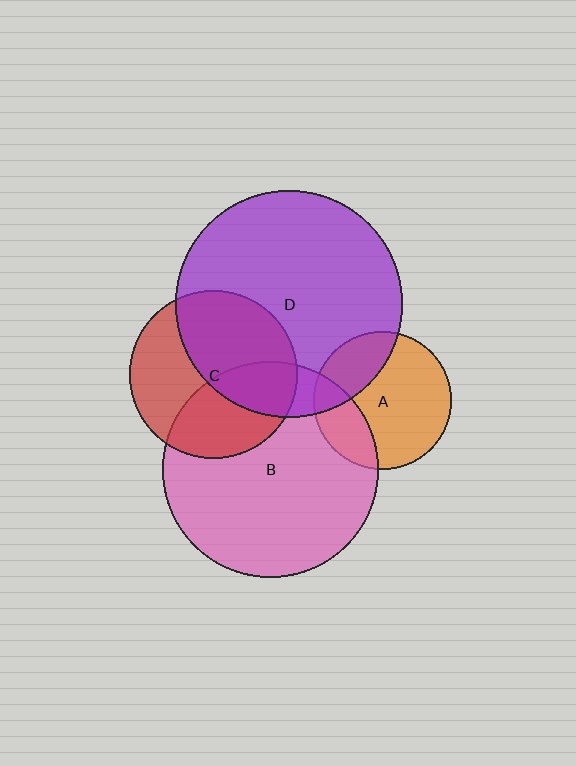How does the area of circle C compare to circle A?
Approximately 1.5 times.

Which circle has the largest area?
Circle D (purple).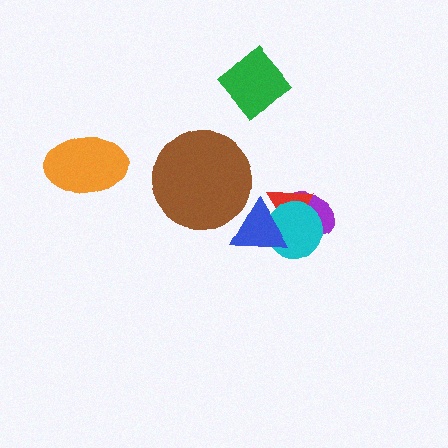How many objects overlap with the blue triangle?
3 objects overlap with the blue triangle.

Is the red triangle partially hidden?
Yes, it is partially covered by another shape.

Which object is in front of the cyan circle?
The blue triangle is in front of the cyan circle.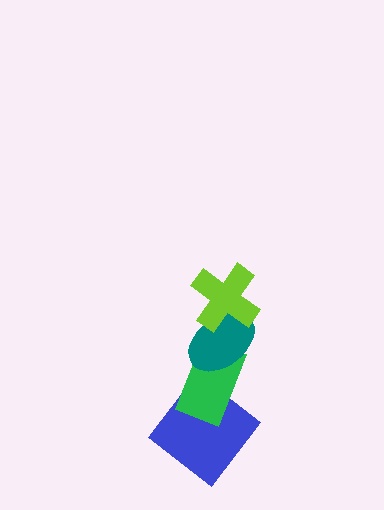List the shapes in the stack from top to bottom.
From top to bottom: the lime cross, the teal ellipse, the green rectangle, the blue diamond.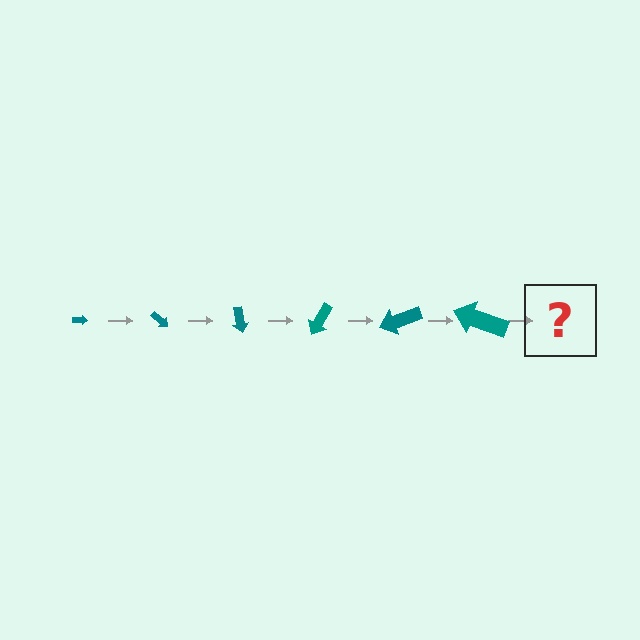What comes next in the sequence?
The next element should be an arrow, larger than the previous one and rotated 240 degrees from the start.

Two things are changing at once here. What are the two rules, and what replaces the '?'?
The two rules are that the arrow grows larger each step and it rotates 40 degrees each step. The '?' should be an arrow, larger than the previous one and rotated 240 degrees from the start.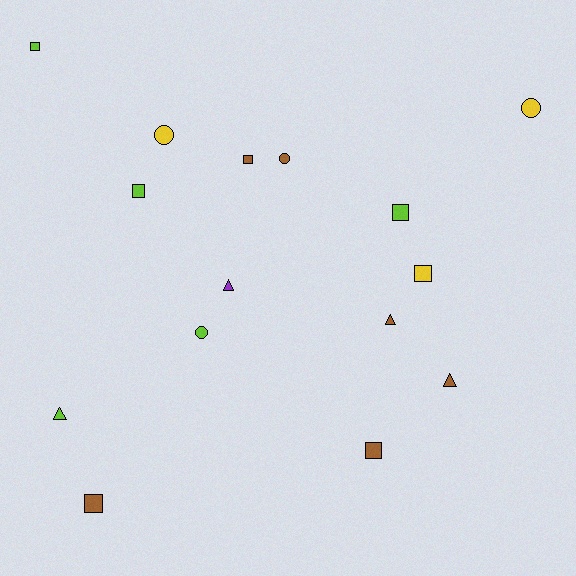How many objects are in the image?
There are 15 objects.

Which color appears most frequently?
Brown, with 6 objects.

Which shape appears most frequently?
Square, with 7 objects.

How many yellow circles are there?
There are 2 yellow circles.